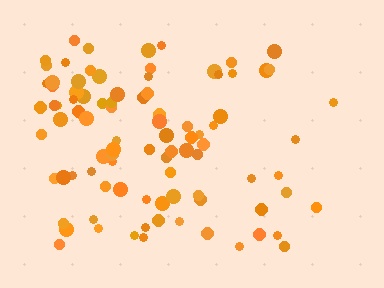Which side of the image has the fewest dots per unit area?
The right.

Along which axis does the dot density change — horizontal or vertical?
Horizontal.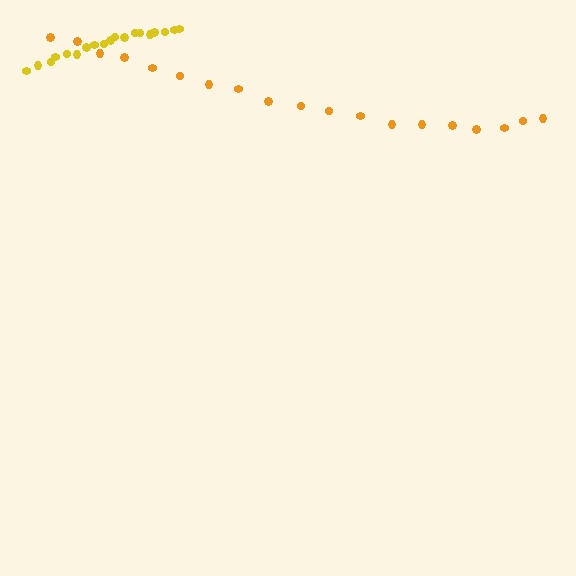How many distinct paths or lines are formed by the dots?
There are 2 distinct paths.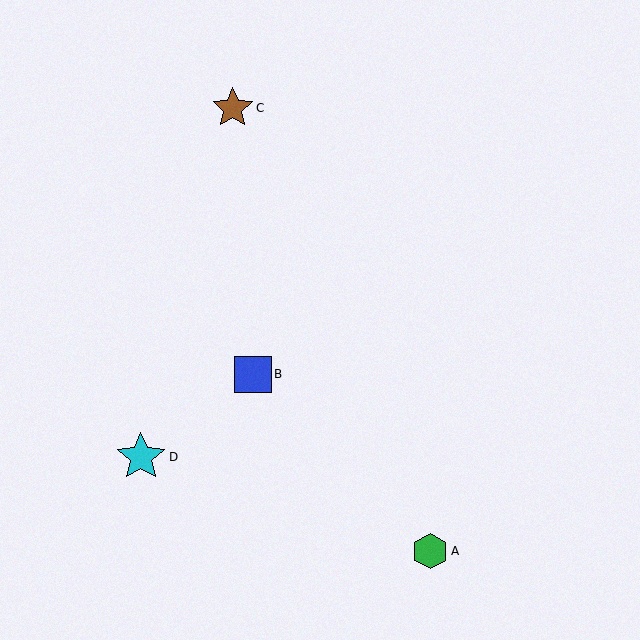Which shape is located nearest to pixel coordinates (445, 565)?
The green hexagon (labeled A) at (430, 551) is nearest to that location.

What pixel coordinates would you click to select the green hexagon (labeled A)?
Click at (430, 551) to select the green hexagon A.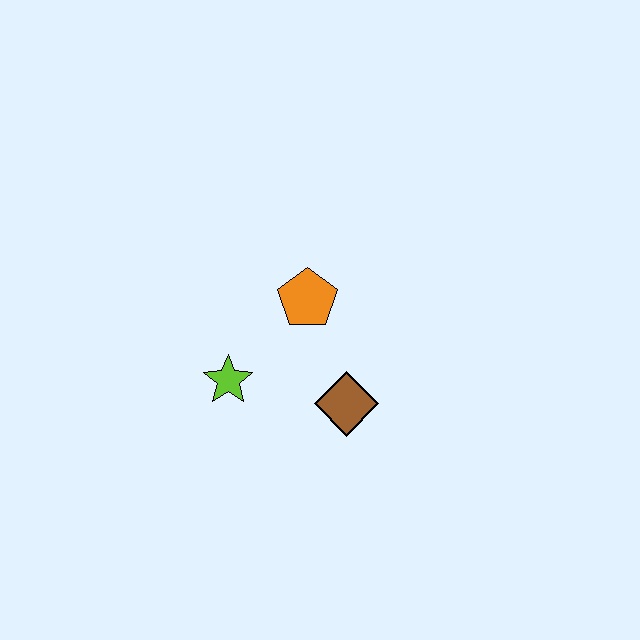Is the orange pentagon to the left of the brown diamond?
Yes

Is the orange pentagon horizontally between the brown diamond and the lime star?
Yes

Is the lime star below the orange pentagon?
Yes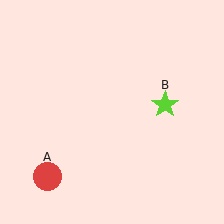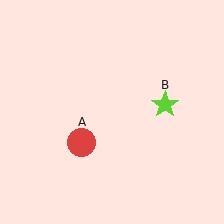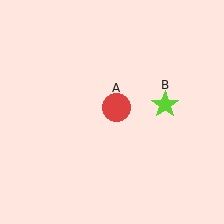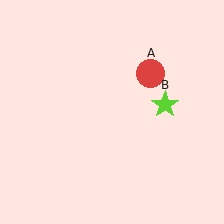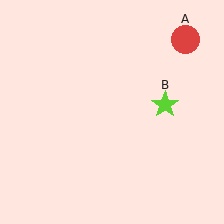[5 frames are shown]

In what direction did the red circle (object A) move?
The red circle (object A) moved up and to the right.